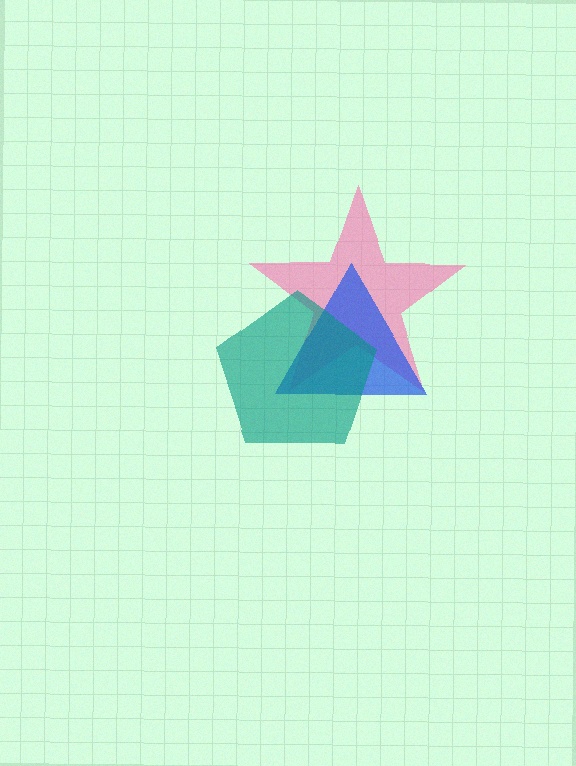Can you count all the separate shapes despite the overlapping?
Yes, there are 3 separate shapes.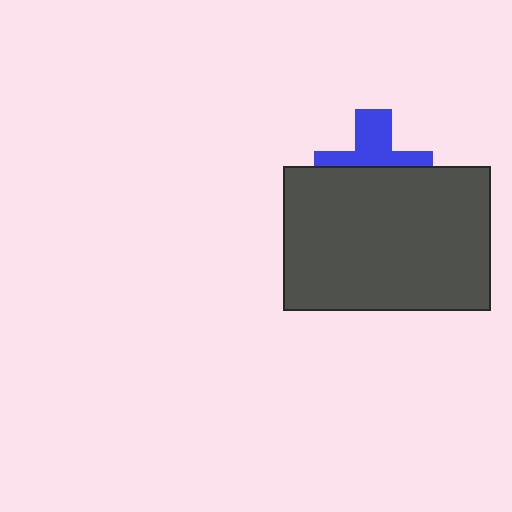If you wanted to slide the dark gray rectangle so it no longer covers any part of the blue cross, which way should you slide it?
Slide it down — that is the most direct way to separate the two shapes.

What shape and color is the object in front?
The object in front is a dark gray rectangle.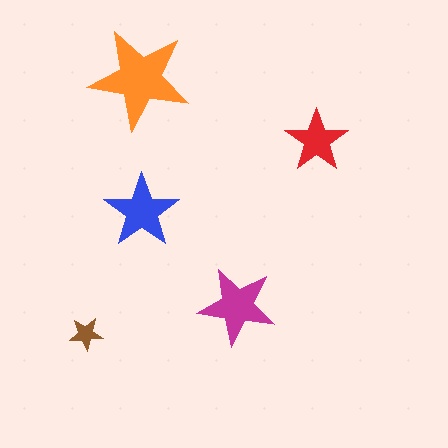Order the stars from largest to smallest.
the orange one, the magenta one, the blue one, the red one, the brown one.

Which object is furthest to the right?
The red star is rightmost.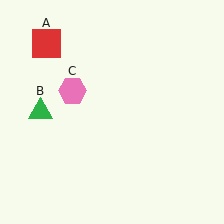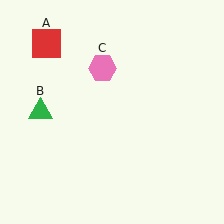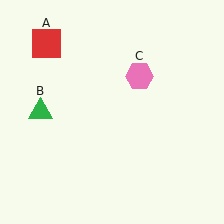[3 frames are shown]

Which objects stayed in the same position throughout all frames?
Red square (object A) and green triangle (object B) remained stationary.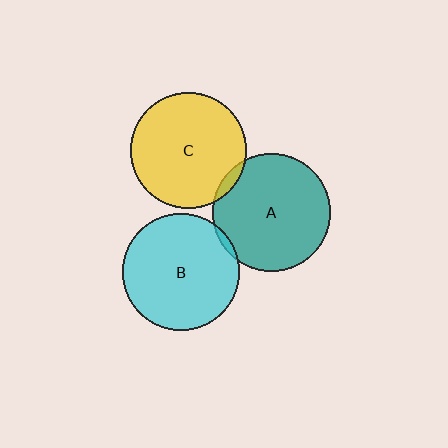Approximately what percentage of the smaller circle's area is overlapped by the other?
Approximately 5%.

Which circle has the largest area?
Circle A (teal).